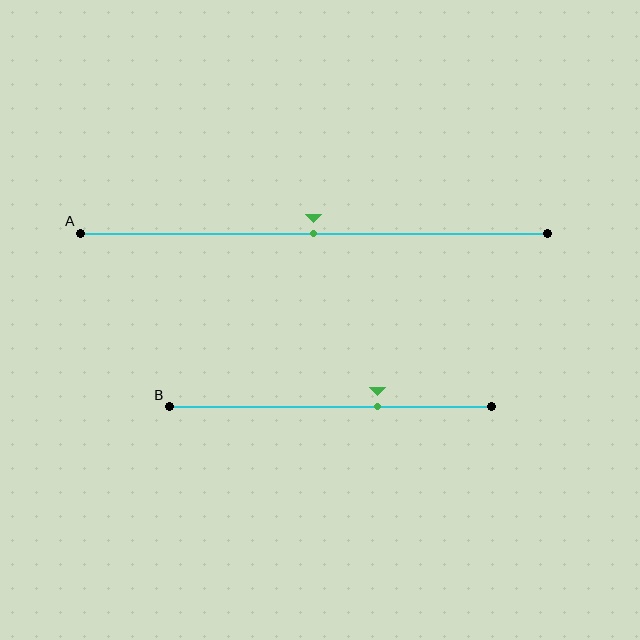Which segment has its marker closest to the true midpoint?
Segment A has its marker closest to the true midpoint.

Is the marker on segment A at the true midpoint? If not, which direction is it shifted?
Yes, the marker on segment A is at the true midpoint.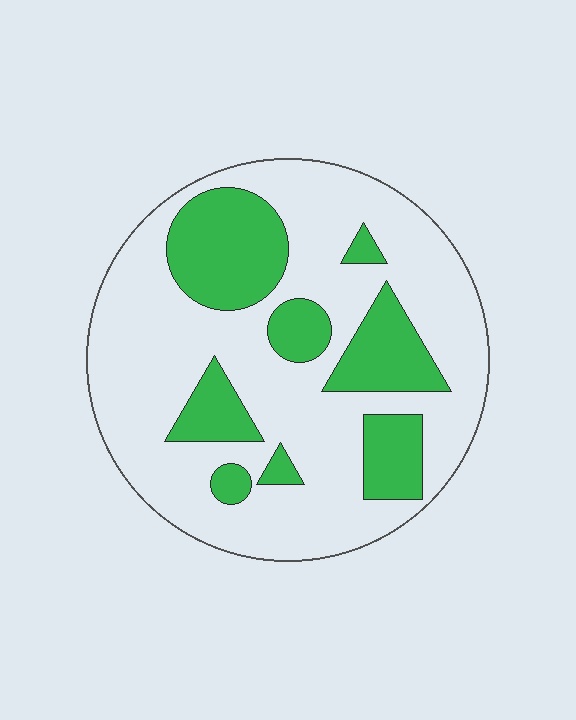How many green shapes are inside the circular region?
8.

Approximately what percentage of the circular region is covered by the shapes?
Approximately 30%.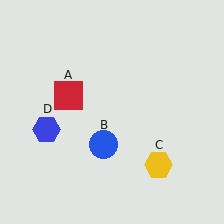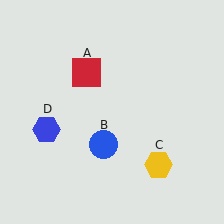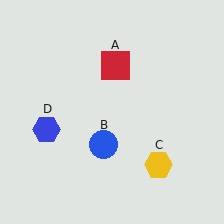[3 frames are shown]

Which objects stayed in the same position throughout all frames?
Blue circle (object B) and yellow hexagon (object C) and blue hexagon (object D) remained stationary.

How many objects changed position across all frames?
1 object changed position: red square (object A).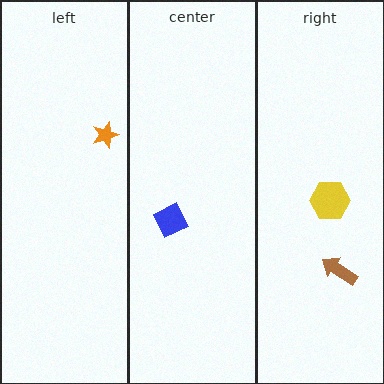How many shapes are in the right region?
2.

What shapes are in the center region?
The blue square.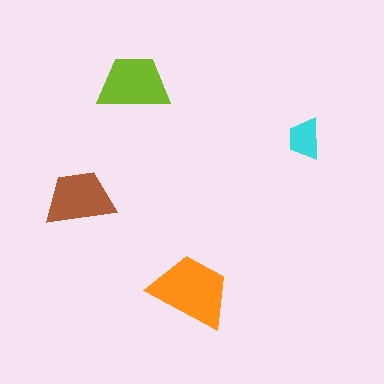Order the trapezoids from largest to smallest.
the orange one, the lime one, the brown one, the cyan one.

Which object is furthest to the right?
The cyan trapezoid is rightmost.